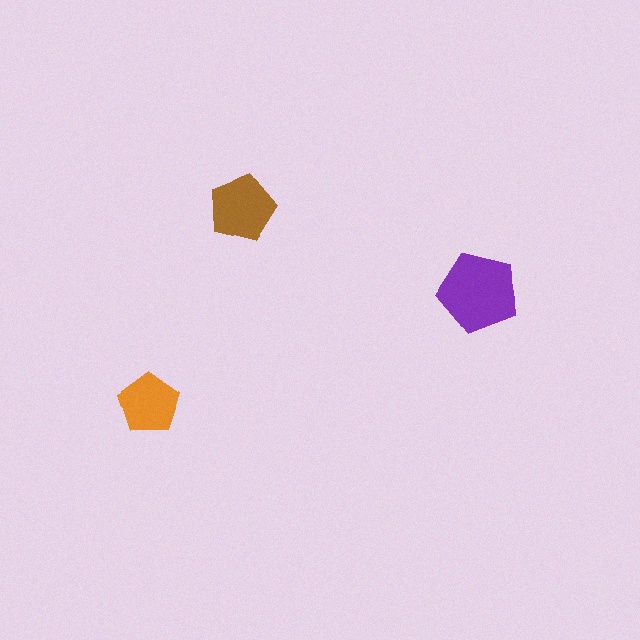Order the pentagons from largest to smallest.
the purple one, the brown one, the orange one.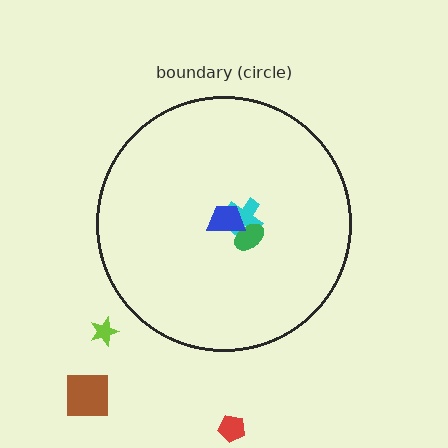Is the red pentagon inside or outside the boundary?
Outside.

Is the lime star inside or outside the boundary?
Outside.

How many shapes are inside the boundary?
3 inside, 3 outside.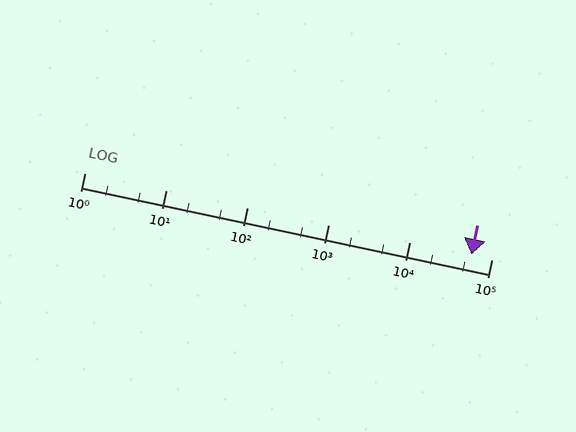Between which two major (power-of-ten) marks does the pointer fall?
The pointer is between 10000 and 100000.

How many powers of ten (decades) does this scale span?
The scale spans 5 decades, from 1 to 100000.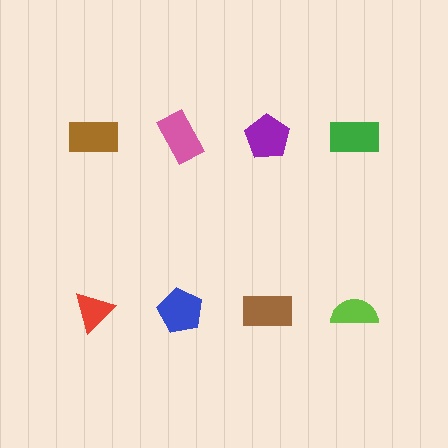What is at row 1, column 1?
A brown rectangle.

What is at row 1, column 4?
A green rectangle.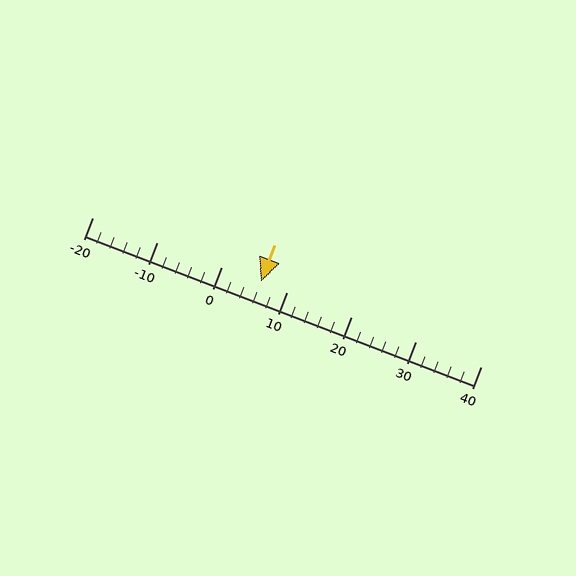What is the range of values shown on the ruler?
The ruler shows values from -20 to 40.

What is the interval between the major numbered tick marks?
The major tick marks are spaced 10 units apart.